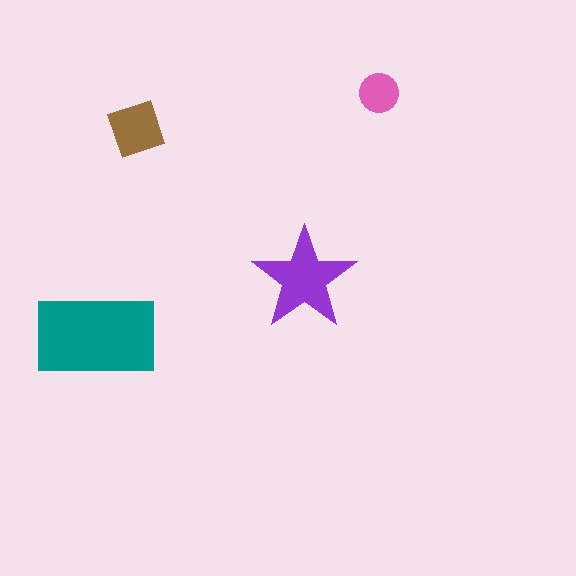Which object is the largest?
The teal rectangle.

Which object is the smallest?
The pink circle.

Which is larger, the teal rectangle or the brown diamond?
The teal rectangle.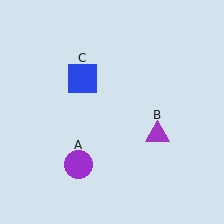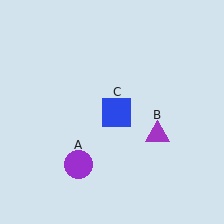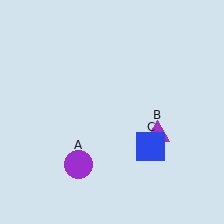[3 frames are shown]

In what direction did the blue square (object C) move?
The blue square (object C) moved down and to the right.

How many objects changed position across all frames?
1 object changed position: blue square (object C).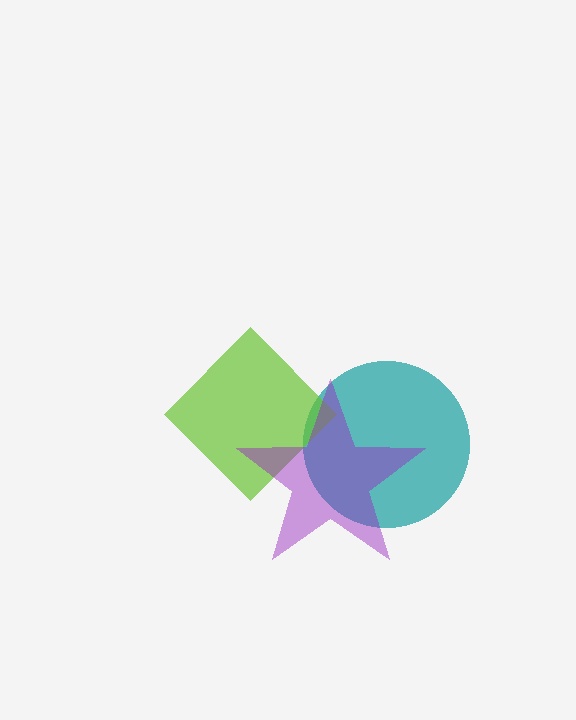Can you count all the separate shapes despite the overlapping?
Yes, there are 3 separate shapes.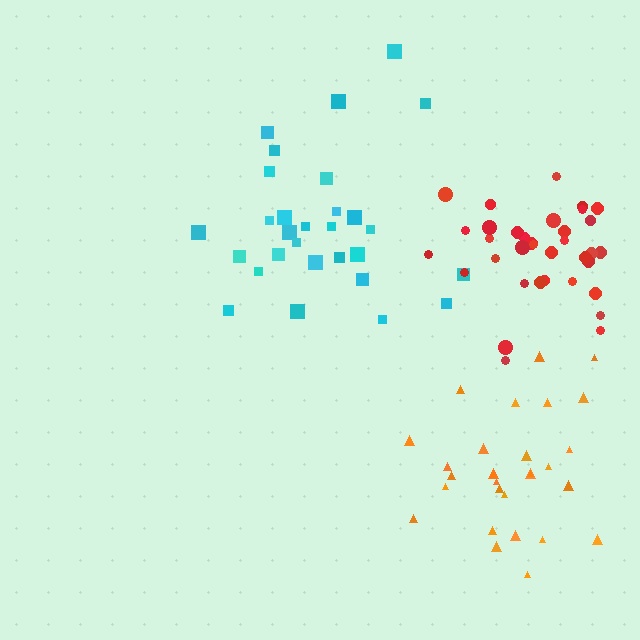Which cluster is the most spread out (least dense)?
Cyan.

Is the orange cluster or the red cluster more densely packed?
Red.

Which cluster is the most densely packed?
Red.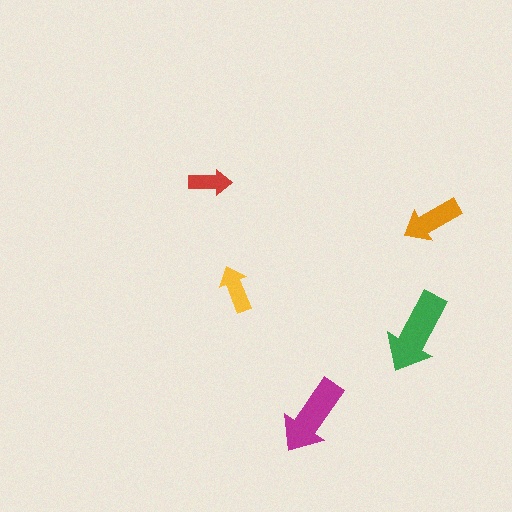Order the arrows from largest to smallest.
the green one, the magenta one, the orange one, the yellow one, the red one.